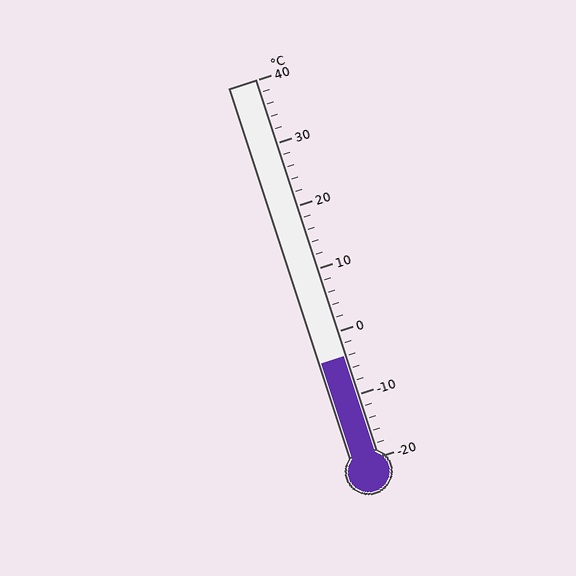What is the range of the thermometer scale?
The thermometer scale ranges from -20°C to 40°C.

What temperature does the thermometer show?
The thermometer shows approximately -4°C.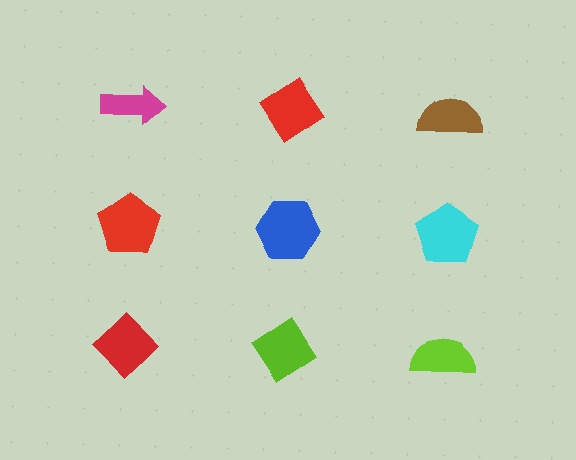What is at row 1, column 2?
A red diamond.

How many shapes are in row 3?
3 shapes.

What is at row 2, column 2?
A blue hexagon.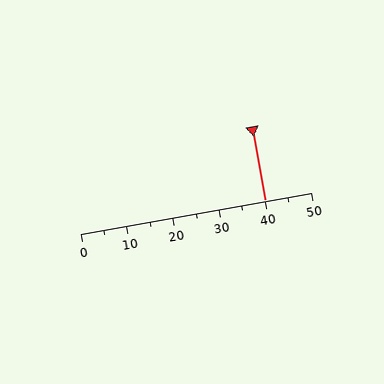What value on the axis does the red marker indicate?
The marker indicates approximately 40.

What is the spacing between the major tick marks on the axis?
The major ticks are spaced 10 apart.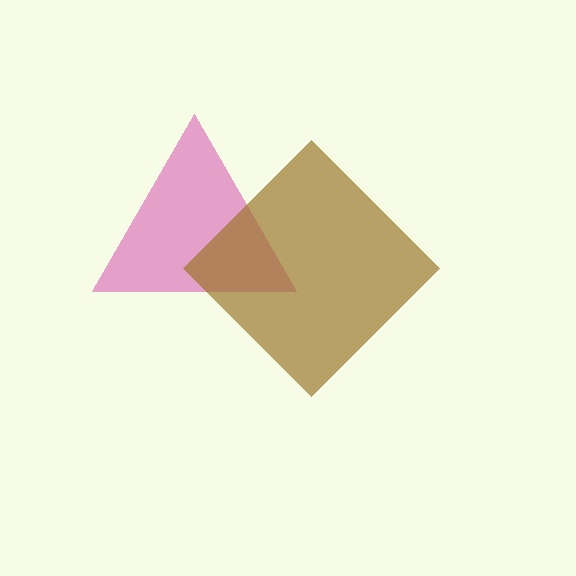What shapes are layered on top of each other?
The layered shapes are: a pink triangle, a brown diamond.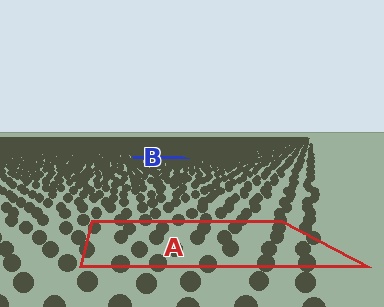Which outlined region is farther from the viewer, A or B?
Region B is farther from the viewer — the texture elements inside it appear smaller and more densely packed.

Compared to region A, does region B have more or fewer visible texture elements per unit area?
Region B has more texture elements per unit area — they are packed more densely because it is farther away.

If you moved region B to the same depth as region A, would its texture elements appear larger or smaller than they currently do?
They would appear larger. At a closer depth, the same texture elements are projected at a bigger on-screen size.